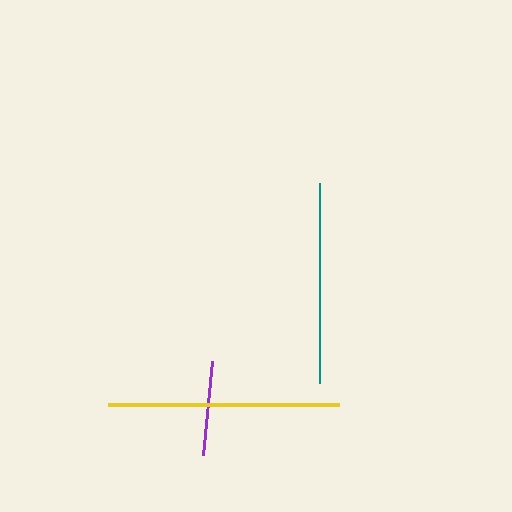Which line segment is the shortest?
The purple line is the shortest at approximately 95 pixels.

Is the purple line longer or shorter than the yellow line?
The yellow line is longer than the purple line.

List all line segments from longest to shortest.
From longest to shortest: yellow, teal, purple.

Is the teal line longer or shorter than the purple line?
The teal line is longer than the purple line.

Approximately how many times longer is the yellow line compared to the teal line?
The yellow line is approximately 1.2 times the length of the teal line.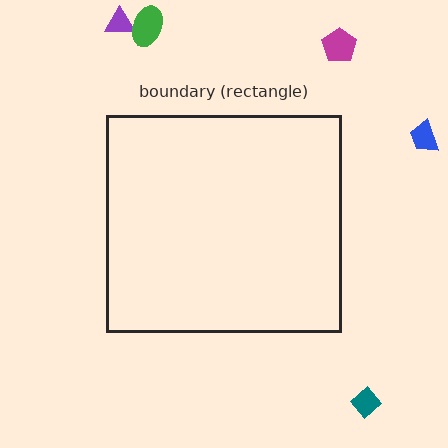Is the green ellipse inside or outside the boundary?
Outside.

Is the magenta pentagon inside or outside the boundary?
Outside.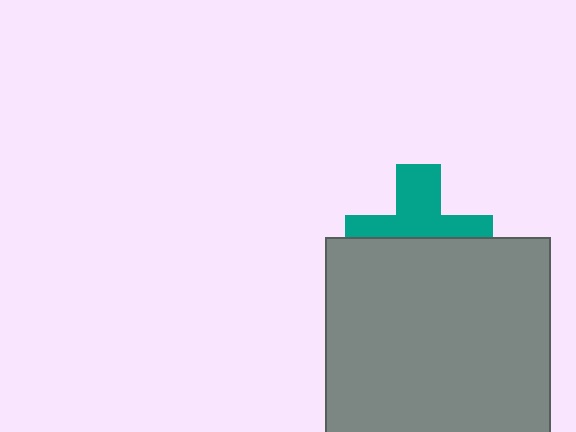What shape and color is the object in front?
The object in front is a gray rectangle.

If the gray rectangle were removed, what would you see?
You would see the complete teal cross.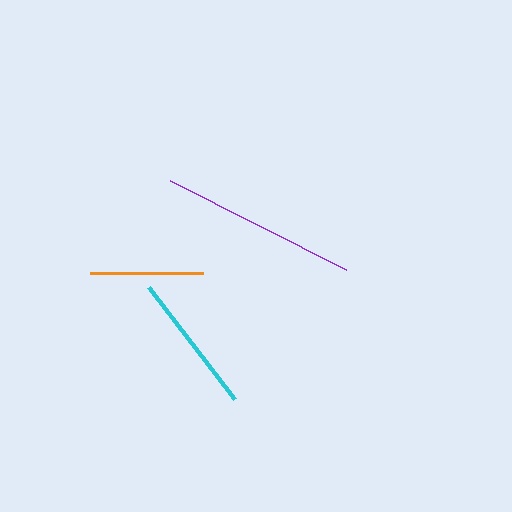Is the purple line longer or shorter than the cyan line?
The purple line is longer than the cyan line.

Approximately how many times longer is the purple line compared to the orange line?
The purple line is approximately 1.7 times the length of the orange line.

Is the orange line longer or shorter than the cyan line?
The cyan line is longer than the orange line.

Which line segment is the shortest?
The orange line is the shortest at approximately 113 pixels.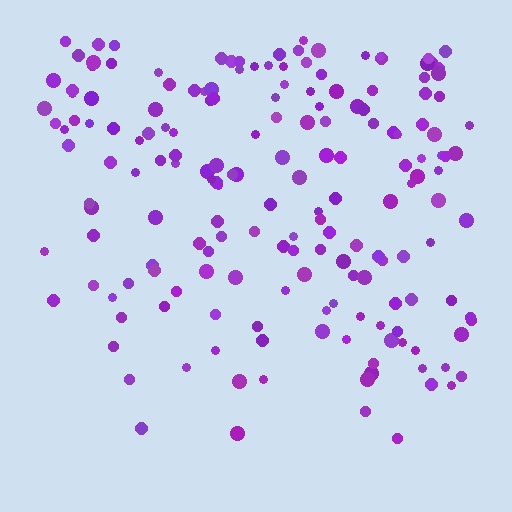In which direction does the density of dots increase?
From bottom to top, with the top side densest.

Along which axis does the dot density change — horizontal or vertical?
Vertical.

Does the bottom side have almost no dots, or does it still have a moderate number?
Still a moderate number, just noticeably fewer than the top.